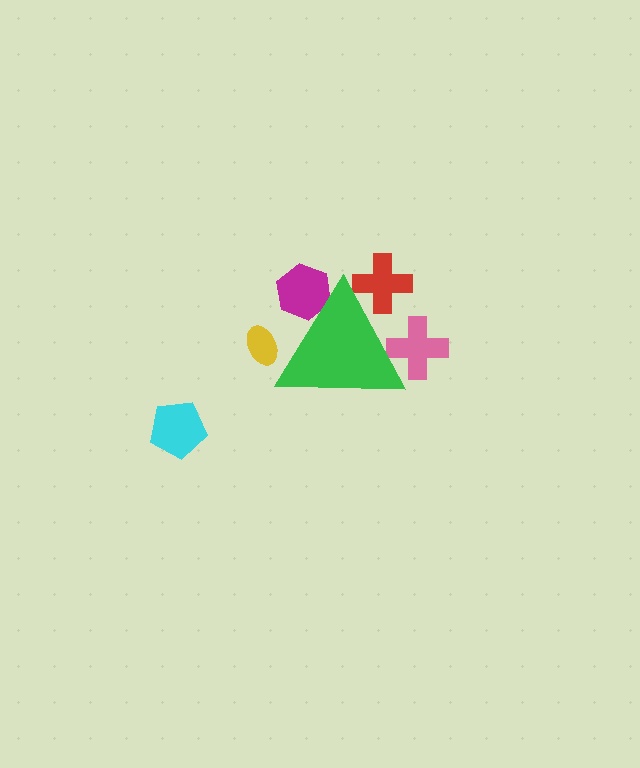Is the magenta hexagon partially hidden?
Yes, the magenta hexagon is partially hidden behind the green triangle.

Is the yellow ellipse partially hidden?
Yes, the yellow ellipse is partially hidden behind the green triangle.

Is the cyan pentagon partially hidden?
No, the cyan pentagon is fully visible.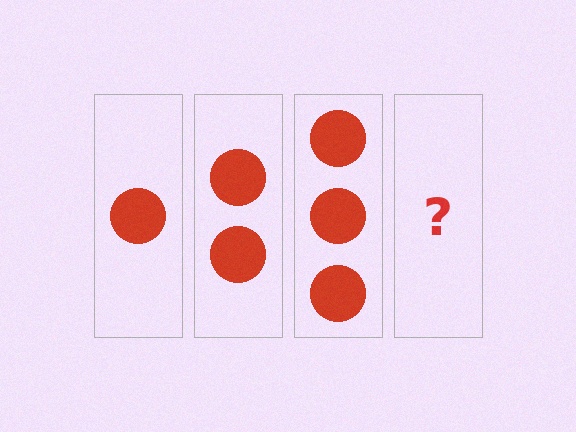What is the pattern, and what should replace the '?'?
The pattern is that each step adds one more circle. The '?' should be 4 circles.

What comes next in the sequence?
The next element should be 4 circles.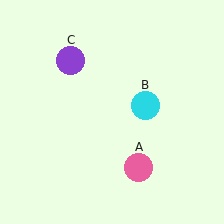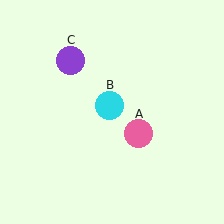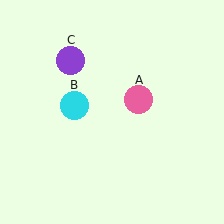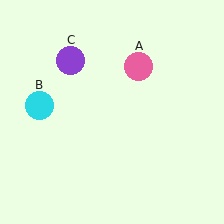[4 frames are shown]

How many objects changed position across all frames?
2 objects changed position: pink circle (object A), cyan circle (object B).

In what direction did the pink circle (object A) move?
The pink circle (object A) moved up.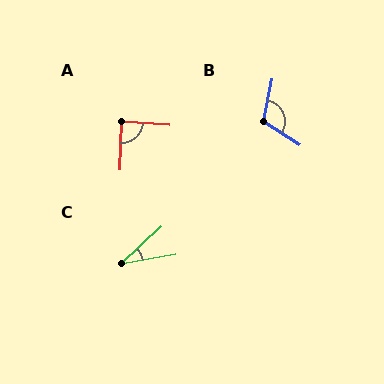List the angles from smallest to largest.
C (32°), A (89°), B (112°).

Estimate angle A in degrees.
Approximately 89 degrees.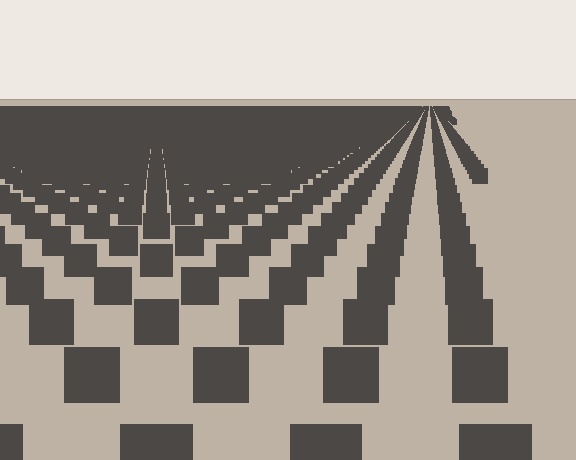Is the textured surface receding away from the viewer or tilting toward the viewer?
The surface is receding away from the viewer. Texture elements get smaller and denser toward the top.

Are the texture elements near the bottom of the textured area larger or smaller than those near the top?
Larger. Near the bottom, elements are closer to the viewer and appear at a bigger on-screen size.